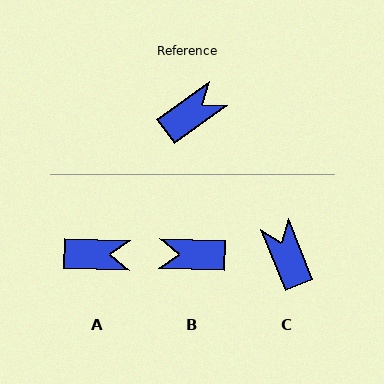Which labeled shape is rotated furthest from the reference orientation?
B, about 142 degrees away.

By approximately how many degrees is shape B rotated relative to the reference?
Approximately 142 degrees counter-clockwise.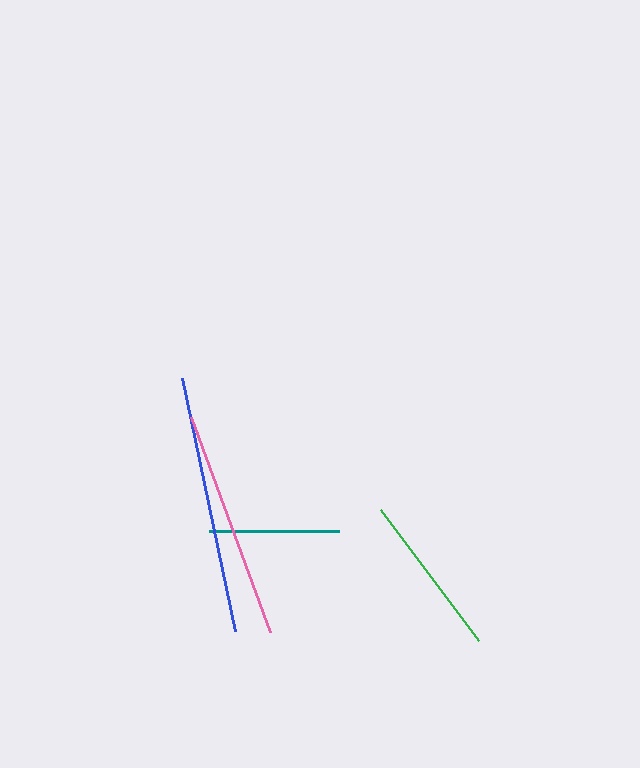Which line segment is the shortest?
The teal line is the shortest at approximately 130 pixels.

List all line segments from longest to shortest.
From longest to shortest: blue, pink, green, teal.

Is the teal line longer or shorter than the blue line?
The blue line is longer than the teal line.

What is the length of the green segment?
The green segment is approximately 163 pixels long.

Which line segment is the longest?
The blue line is the longest at approximately 258 pixels.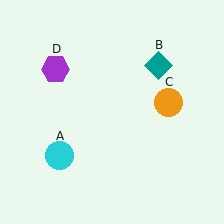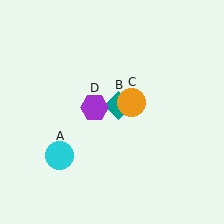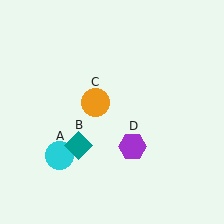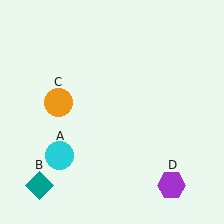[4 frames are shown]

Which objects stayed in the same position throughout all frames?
Cyan circle (object A) remained stationary.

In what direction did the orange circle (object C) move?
The orange circle (object C) moved left.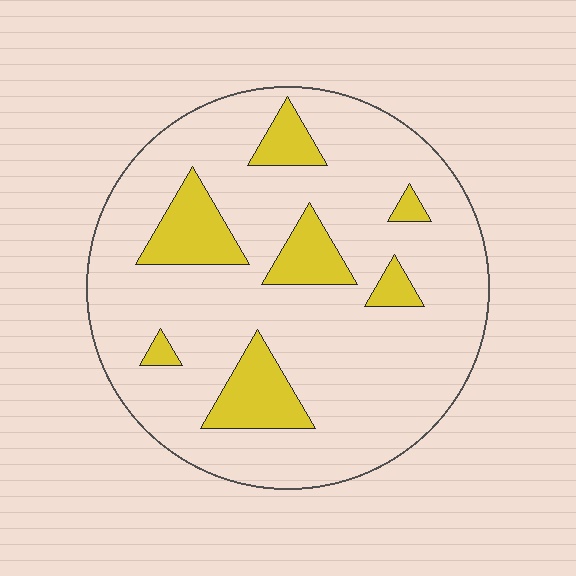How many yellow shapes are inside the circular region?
7.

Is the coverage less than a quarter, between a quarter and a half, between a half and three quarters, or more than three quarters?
Less than a quarter.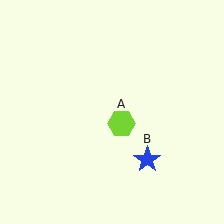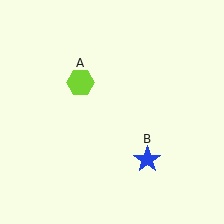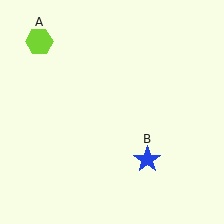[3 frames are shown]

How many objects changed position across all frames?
1 object changed position: lime hexagon (object A).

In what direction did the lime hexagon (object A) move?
The lime hexagon (object A) moved up and to the left.